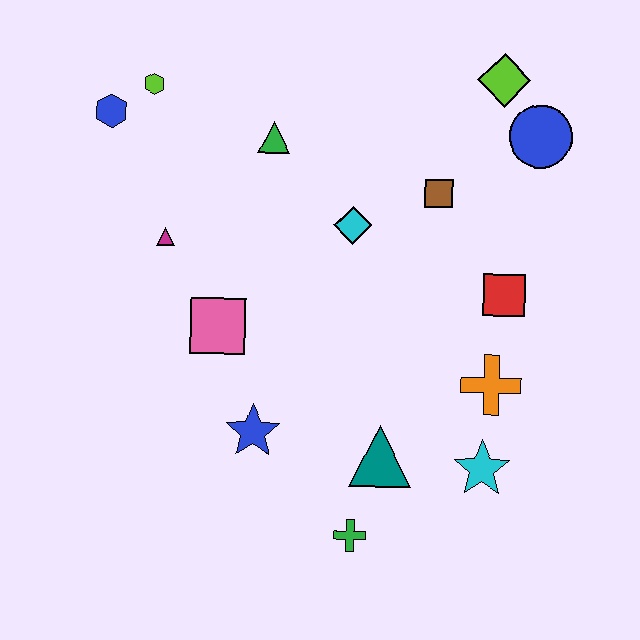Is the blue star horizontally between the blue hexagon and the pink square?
No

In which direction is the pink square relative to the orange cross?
The pink square is to the left of the orange cross.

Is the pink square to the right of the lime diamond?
No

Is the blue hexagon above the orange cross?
Yes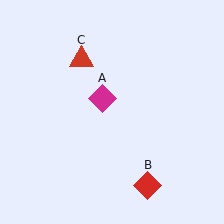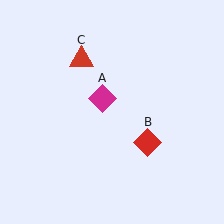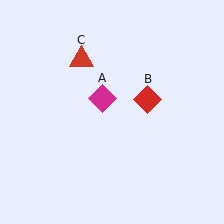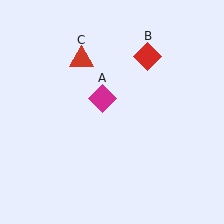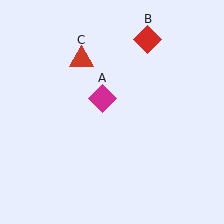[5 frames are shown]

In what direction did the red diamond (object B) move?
The red diamond (object B) moved up.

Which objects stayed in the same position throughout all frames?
Magenta diamond (object A) and red triangle (object C) remained stationary.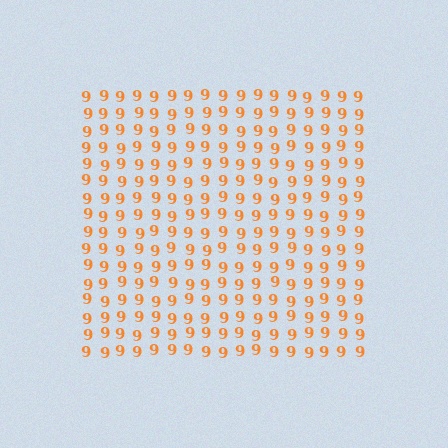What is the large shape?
The large shape is a square.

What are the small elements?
The small elements are digit 9's.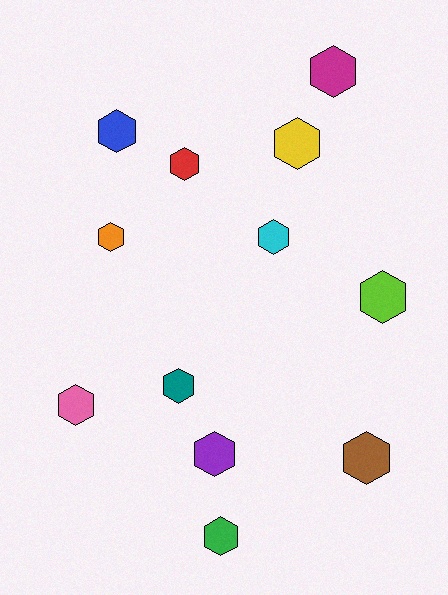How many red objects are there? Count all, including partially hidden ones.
There is 1 red object.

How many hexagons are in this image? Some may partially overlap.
There are 12 hexagons.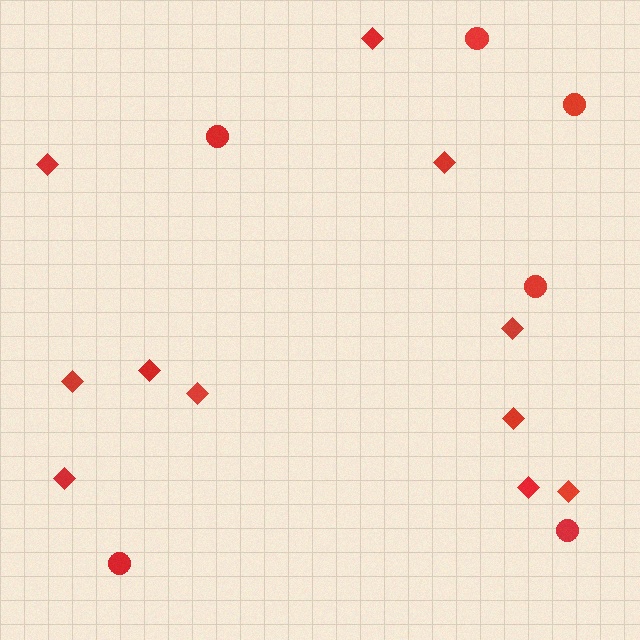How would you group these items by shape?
There are 2 groups: one group of diamonds (11) and one group of circles (6).